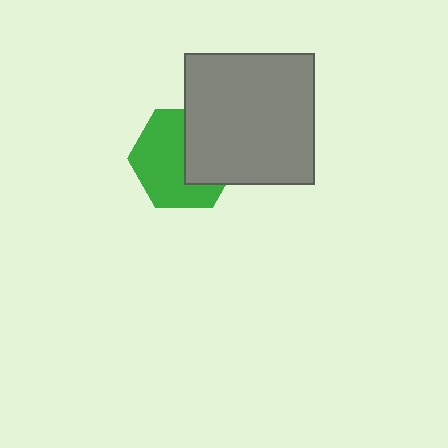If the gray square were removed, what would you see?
You would see the complete green hexagon.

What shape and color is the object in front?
The object in front is a gray square.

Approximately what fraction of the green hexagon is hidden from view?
Roughly 41% of the green hexagon is hidden behind the gray square.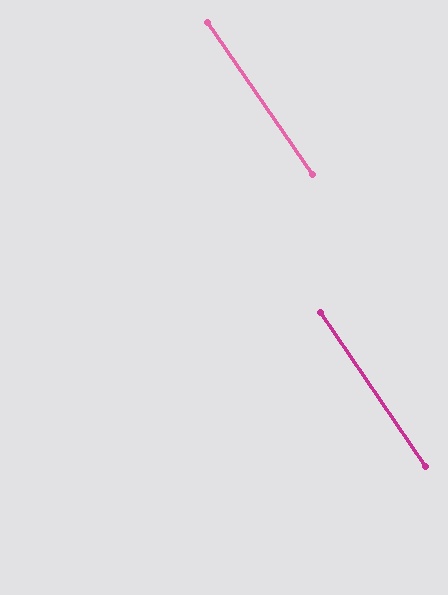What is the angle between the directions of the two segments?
Approximately 0 degrees.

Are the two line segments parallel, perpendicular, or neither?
Parallel — their directions differ by only 0.2°.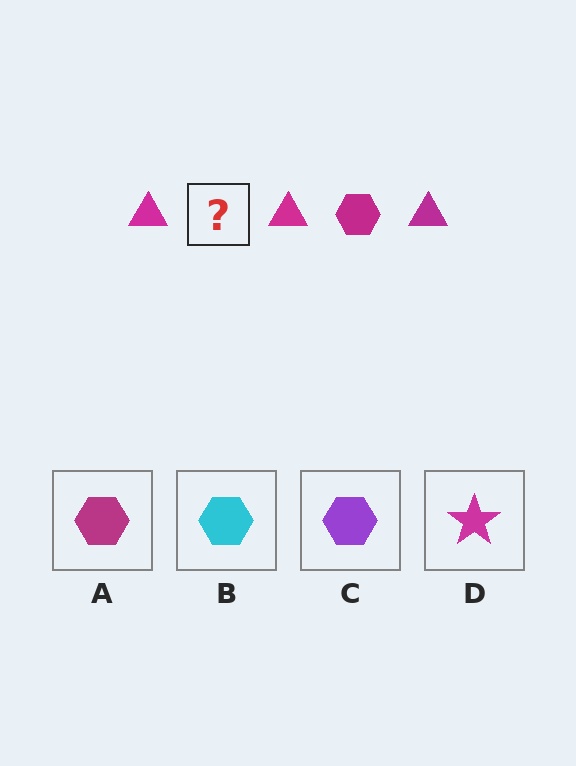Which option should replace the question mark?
Option A.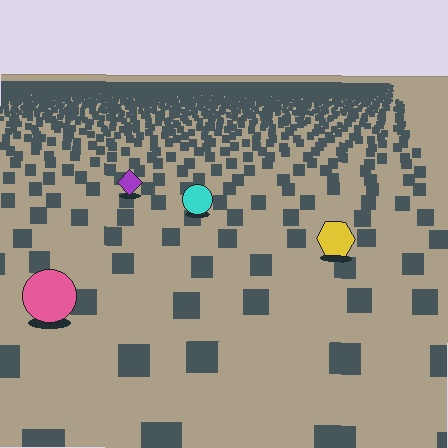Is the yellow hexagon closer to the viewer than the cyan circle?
Yes. The yellow hexagon is closer — you can tell from the texture gradient: the ground texture is coarser near it.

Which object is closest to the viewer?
The pink circle is closest. The texture marks near it are larger and more spread out.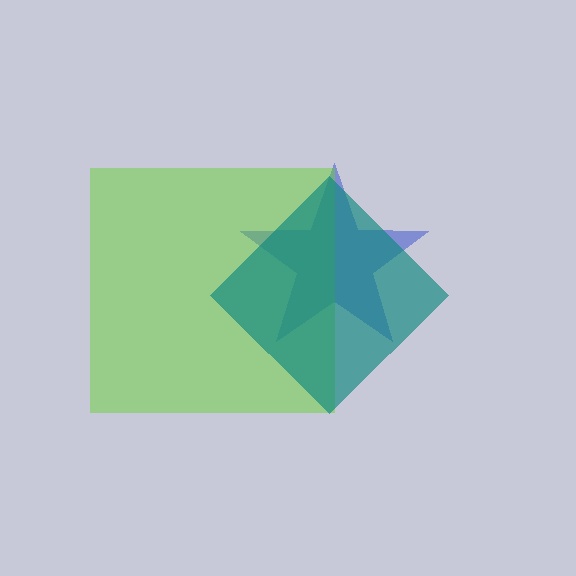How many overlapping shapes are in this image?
There are 3 overlapping shapes in the image.